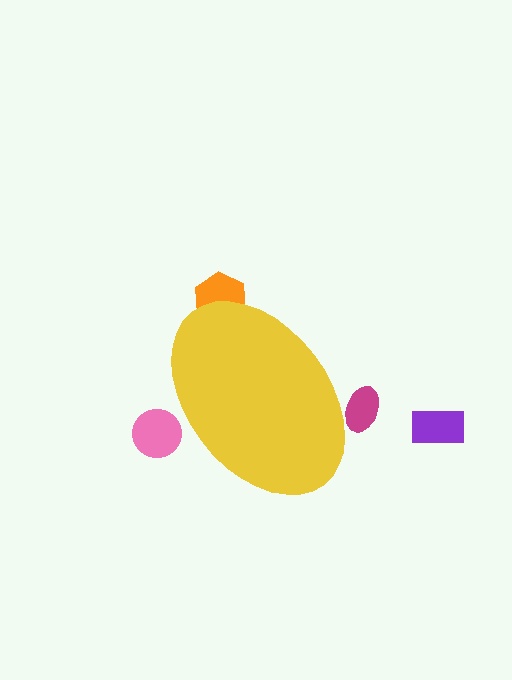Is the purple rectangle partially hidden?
No, the purple rectangle is fully visible.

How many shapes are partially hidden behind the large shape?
3 shapes are partially hidden.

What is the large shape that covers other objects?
A yellow ellipse.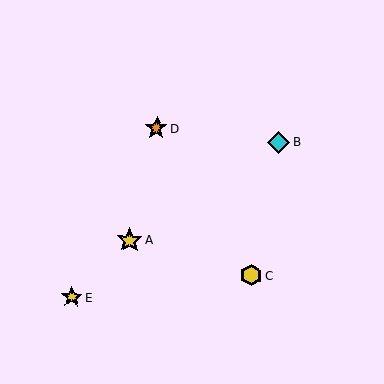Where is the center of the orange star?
The center of the orange star is at (157, 128).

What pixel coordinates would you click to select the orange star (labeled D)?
Click at (157, 128) to select the orange star D.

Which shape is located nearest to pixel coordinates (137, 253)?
The yellow star (labeled A) at (129, 240) is nearest to that location.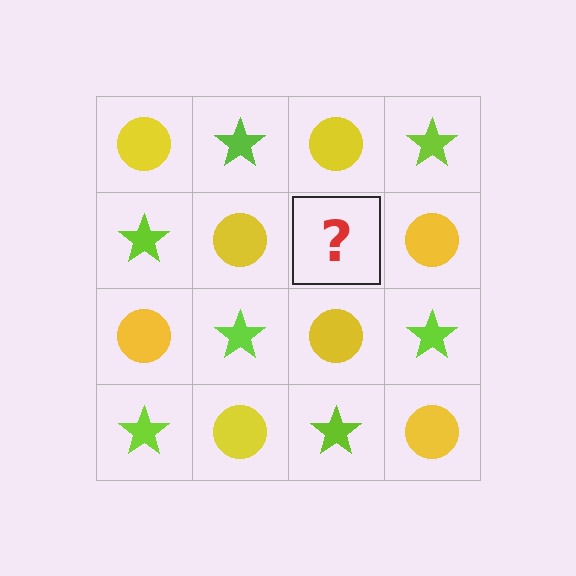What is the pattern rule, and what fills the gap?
The rule is that it alternates yellow circle and lime star in a checkerboard pattern. The gap should be filled with a lime star.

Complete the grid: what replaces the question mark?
The question mark should be replaced with a lime star.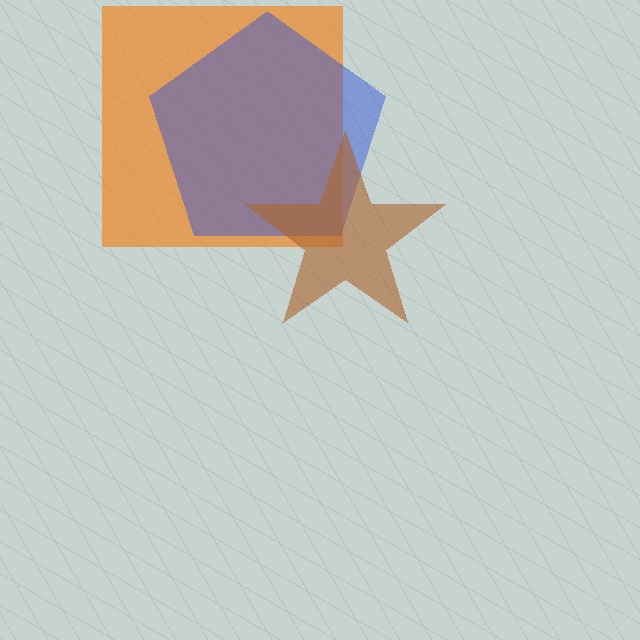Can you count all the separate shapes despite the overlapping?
Yes, there are 3 separate shapes.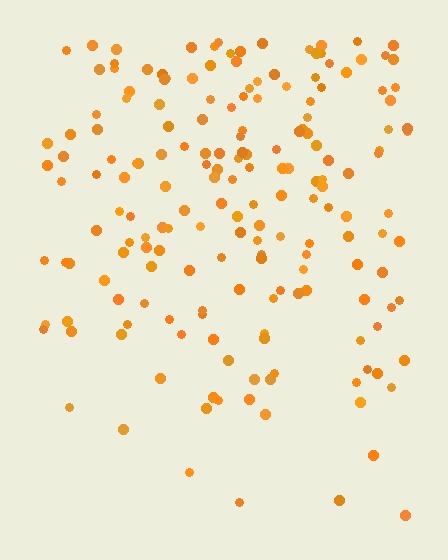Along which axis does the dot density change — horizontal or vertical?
Vertical.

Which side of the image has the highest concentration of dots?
The top.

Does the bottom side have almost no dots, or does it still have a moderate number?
Still a moderate number, just noticeably fewer than the top.